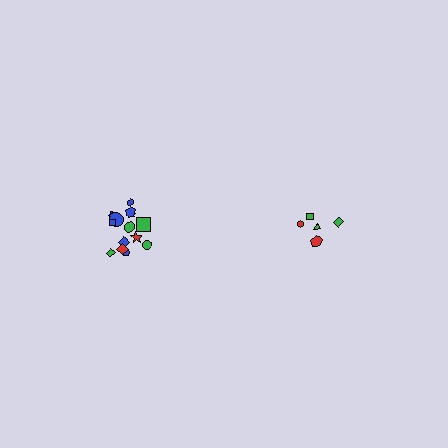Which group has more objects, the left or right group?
The left group.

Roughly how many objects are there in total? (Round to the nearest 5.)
Roughly 20 objects in total.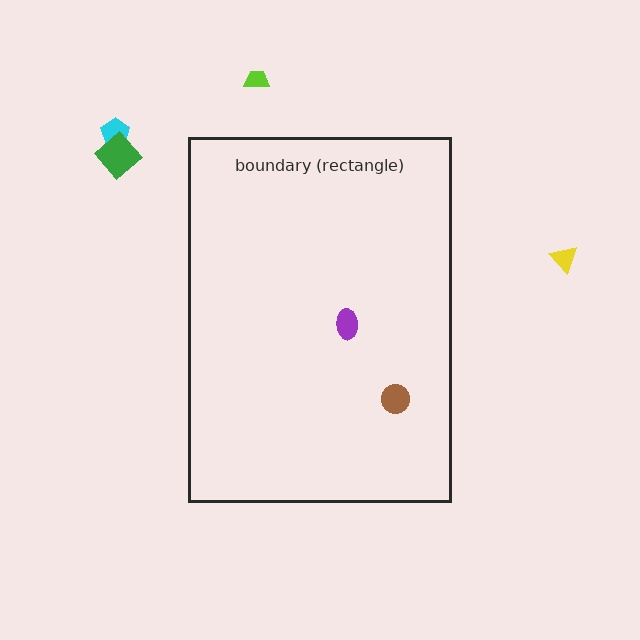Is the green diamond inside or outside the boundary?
Outside.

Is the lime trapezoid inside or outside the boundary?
Outside.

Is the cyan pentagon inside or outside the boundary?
Outside.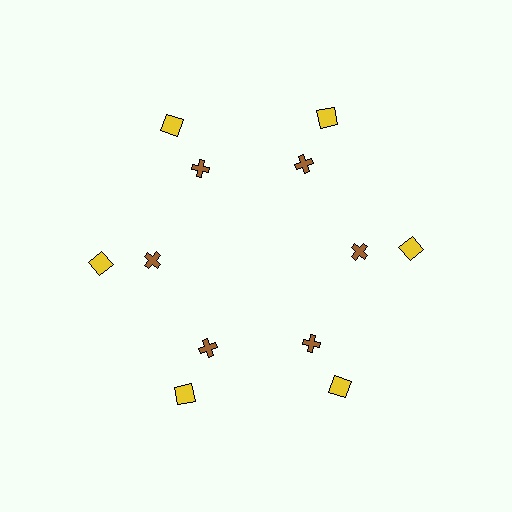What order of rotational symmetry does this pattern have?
This pattern has 6-fold rotational symmetry.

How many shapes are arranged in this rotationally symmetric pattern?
There are 12 shapes, arranged in 6 groups of 2.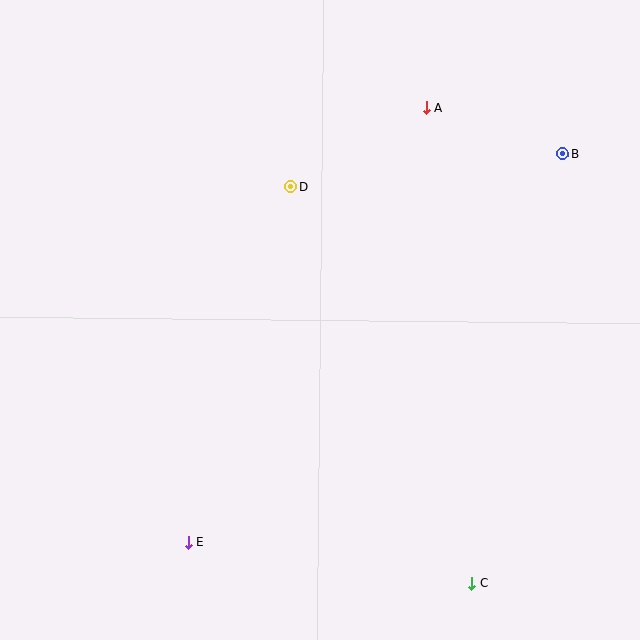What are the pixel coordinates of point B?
Point B is at (563, 154).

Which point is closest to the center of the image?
Point D at (291, 187) is closest to the center.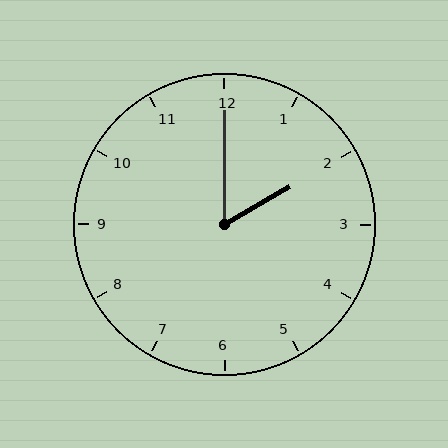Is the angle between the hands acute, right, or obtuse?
It is acute.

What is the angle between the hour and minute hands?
Approximately 60 degrees.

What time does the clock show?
2:00.